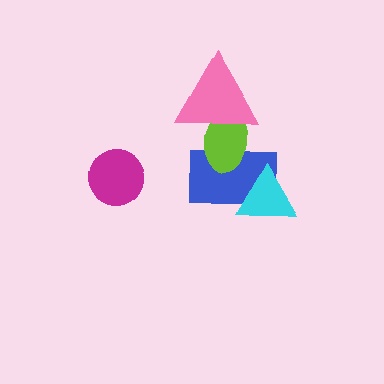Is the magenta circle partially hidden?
No, no other shape covers it.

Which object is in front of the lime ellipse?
The pink triangle is in front of the lime ellipse.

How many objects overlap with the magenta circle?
0 objects overlap with the magenta circle.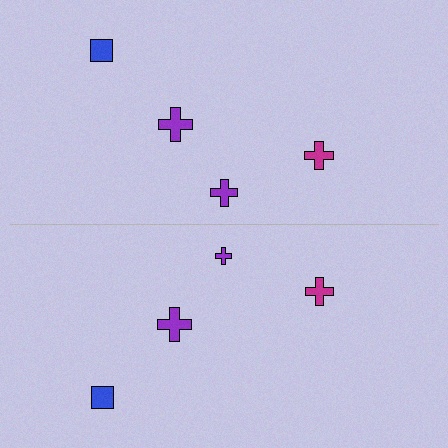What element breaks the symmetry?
The purple cross on the bottom side has a different size than its mirror counterpart.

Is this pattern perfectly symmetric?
No, the pattern is not perfectly symmetric. The purple cross on the bottom side has a different size than its mirror counterpart.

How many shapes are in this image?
There are 8 shapes in this image.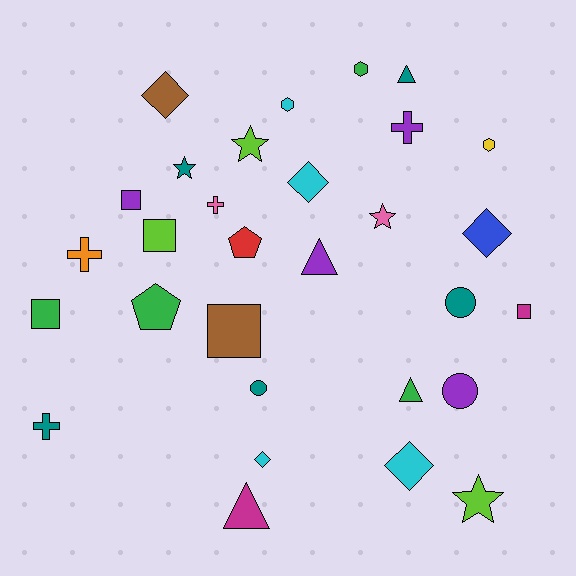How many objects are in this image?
There are 30 objects.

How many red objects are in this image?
There is 1 red object.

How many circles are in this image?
There are 3 circles.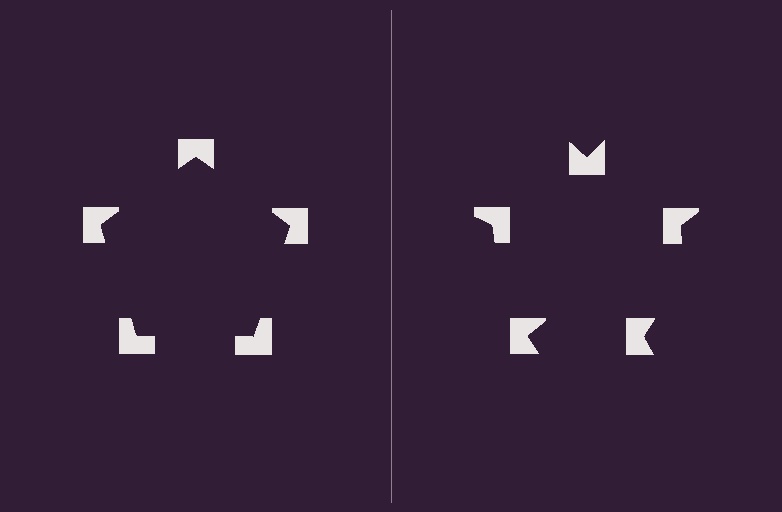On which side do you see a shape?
An illusory pentagon appears on the left side. On the right side the wedge cuts are rotated, so no coherent shape forms.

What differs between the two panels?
The notched squares are positioned identically on both sides; only the wedge orientations differ. On the left they align to a pentagon; on the right they are misaligned.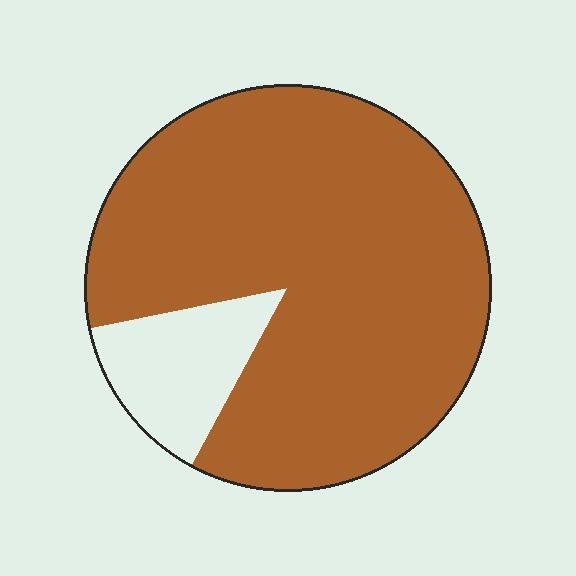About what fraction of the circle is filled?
About seven eighths (7/8).